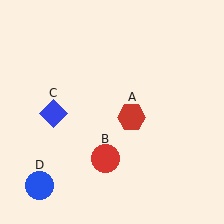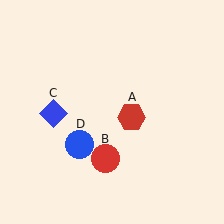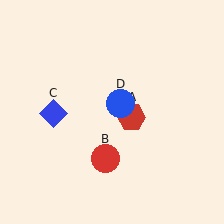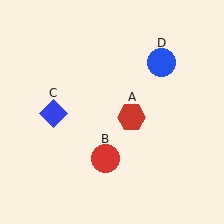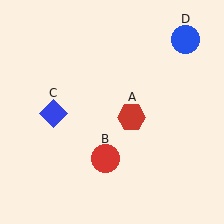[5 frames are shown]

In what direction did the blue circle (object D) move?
The blue circle (object D) moved up and to the right.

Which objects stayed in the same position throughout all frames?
Red hexagon (object A) and red circle (object B) and blue diamond (object C) remained stationary.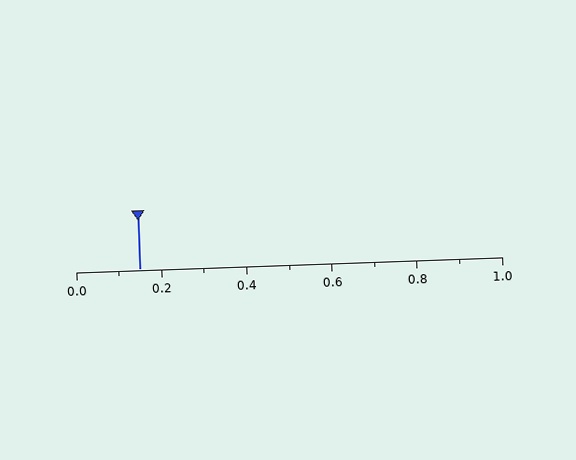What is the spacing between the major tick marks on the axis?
The major ticks are spaced 0.2 apart.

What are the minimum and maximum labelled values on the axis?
The axis runs from 0.0 to 1.0.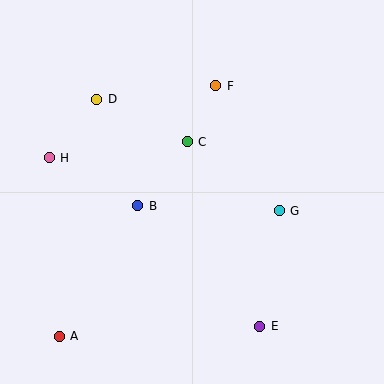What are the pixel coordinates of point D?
Point D is at (97, 99).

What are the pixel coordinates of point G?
Point G is at (279, 211).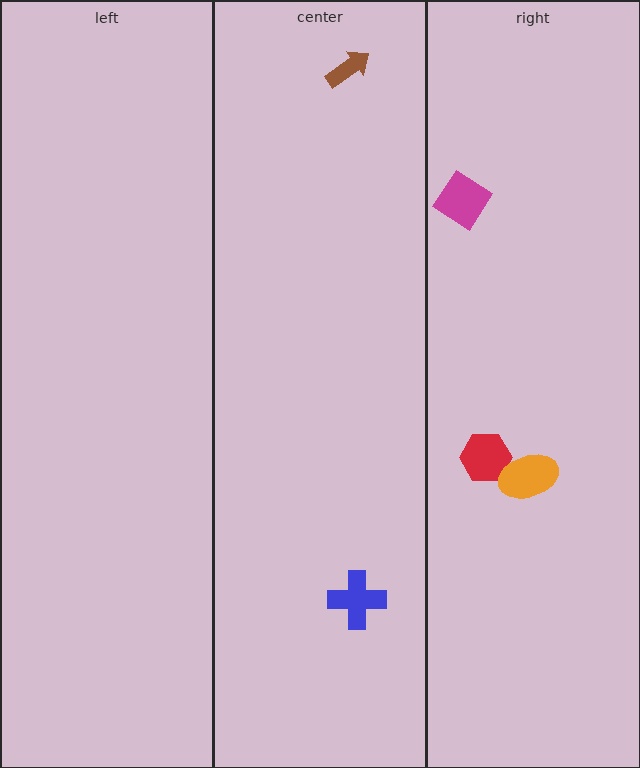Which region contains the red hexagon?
The right region.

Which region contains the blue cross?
The center region.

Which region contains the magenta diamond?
The right region.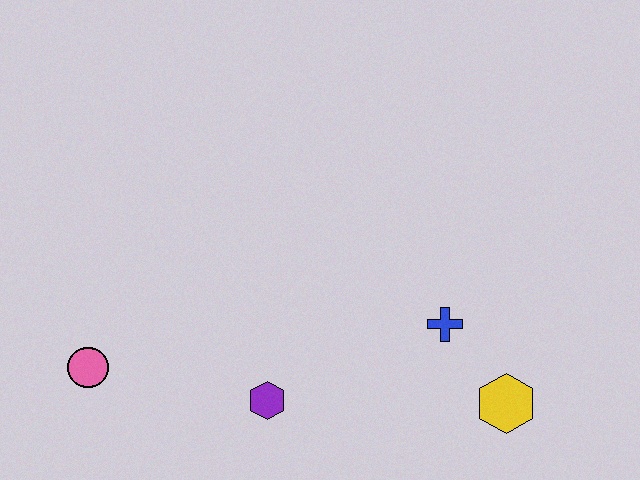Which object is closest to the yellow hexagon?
The blue cross is closest to the yellow hexagon.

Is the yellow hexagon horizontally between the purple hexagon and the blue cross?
No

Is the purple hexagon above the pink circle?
No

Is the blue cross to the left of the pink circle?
No